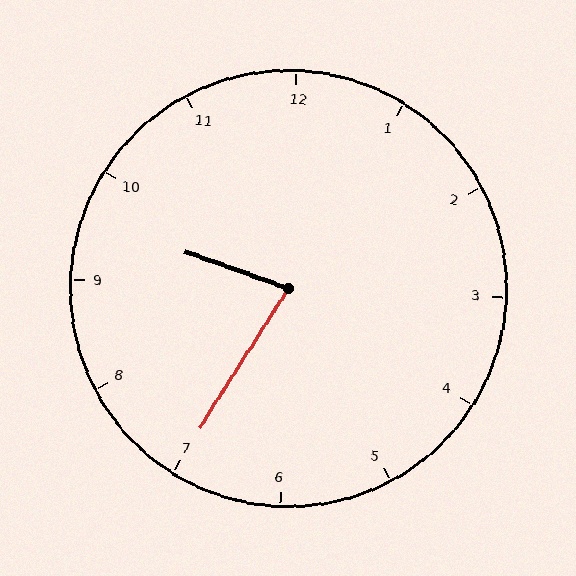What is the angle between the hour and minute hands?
Approximately 78 degrees.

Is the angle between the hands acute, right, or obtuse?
It is acute.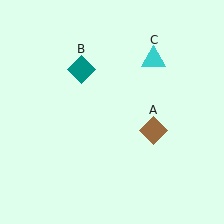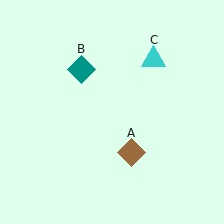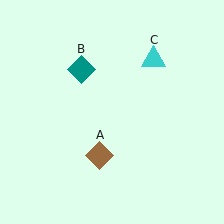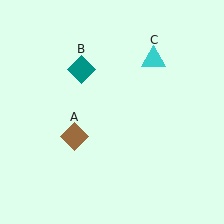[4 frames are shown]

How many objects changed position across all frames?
1 object changed position: brown diamond (object A).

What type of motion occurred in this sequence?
The brown diamond (object A) rotated clockwise around the center of the scene.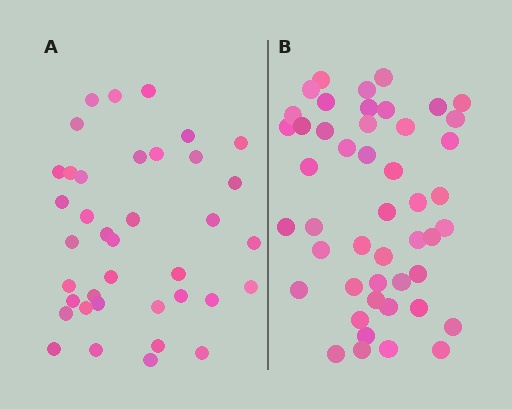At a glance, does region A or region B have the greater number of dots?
Region B (the right region) has more dots.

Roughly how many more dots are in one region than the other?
Region B has roughly 8 or so more dots than region A.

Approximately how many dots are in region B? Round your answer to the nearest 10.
About 50 dots. (The exact count is 47, which rounds to 50.)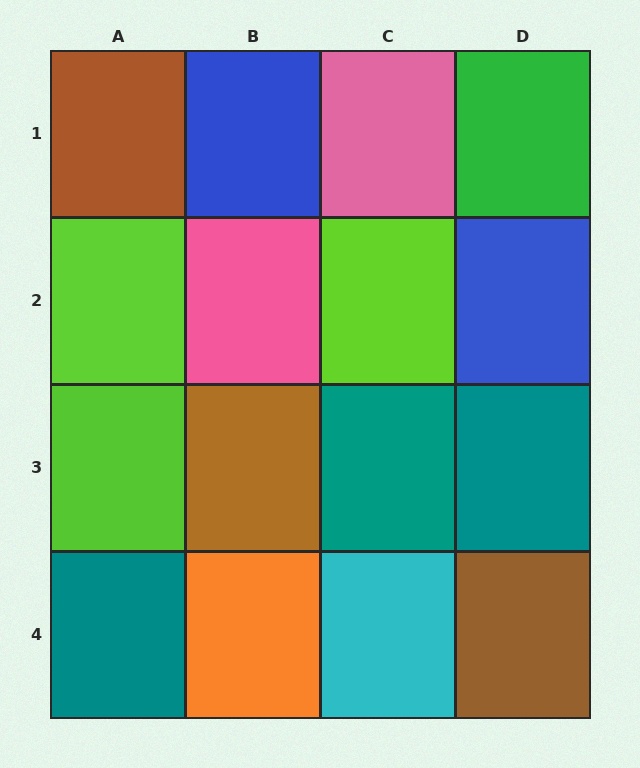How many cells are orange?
1 cell is orange.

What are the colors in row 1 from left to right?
Brown, blue, pink, green.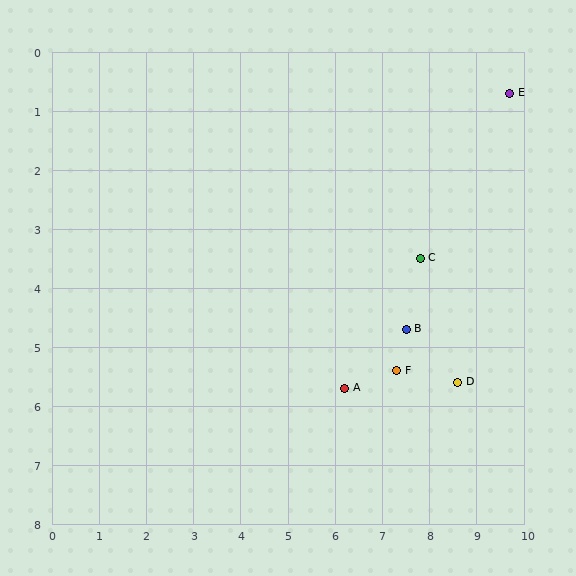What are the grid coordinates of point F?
Point F is at approximately (7.3, 5.4).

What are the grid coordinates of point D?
Point D is at approximately (8.6, 5.6).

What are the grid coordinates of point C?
Point C is at approximately (7.8, 3.5).